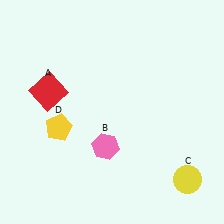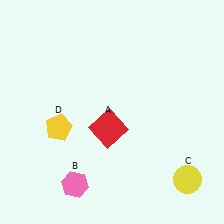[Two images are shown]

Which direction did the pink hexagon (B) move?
The pink hexagon (B) moved down.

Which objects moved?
The objects that moved are: the red square (A), the pink hexagon (B).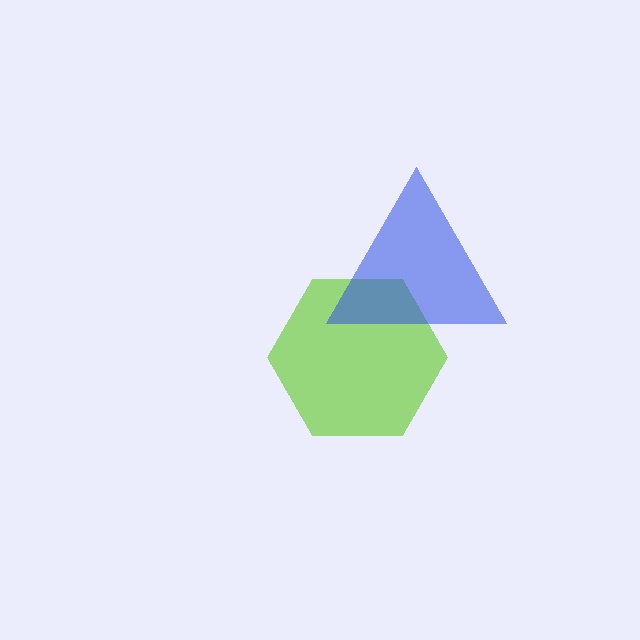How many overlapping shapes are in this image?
There are 2 overlapping shapes in the image.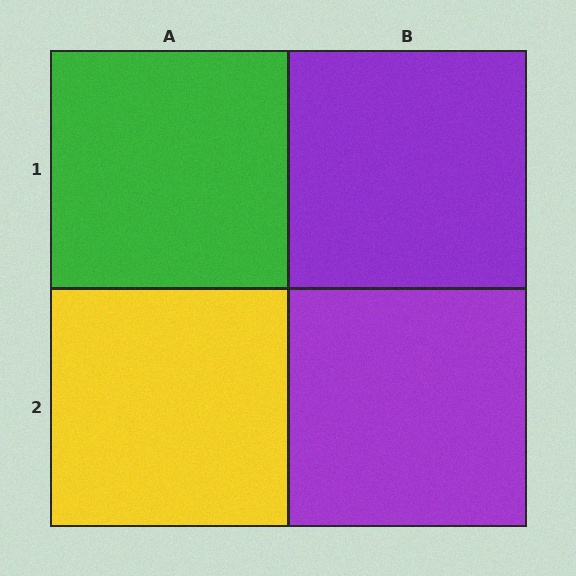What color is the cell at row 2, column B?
Purple.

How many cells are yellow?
1 cell is yellow.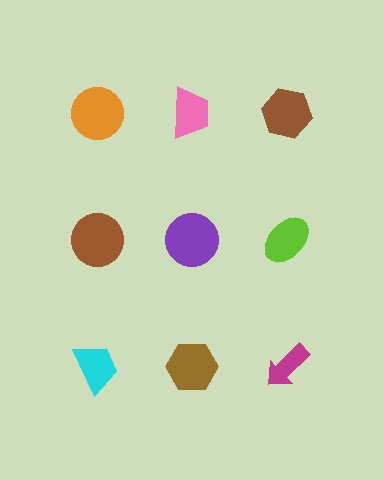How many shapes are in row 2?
3 shapes.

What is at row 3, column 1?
A cyan trapezoid.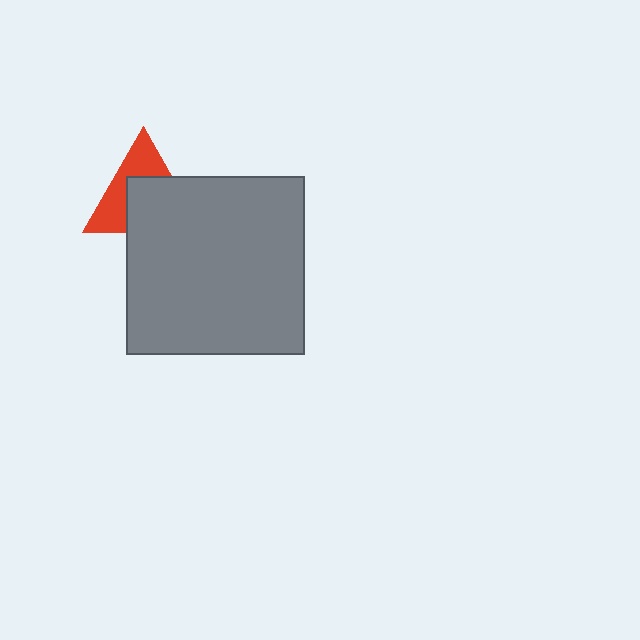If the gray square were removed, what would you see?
You would see the complete red triangle.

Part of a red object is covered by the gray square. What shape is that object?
It is a triangle.